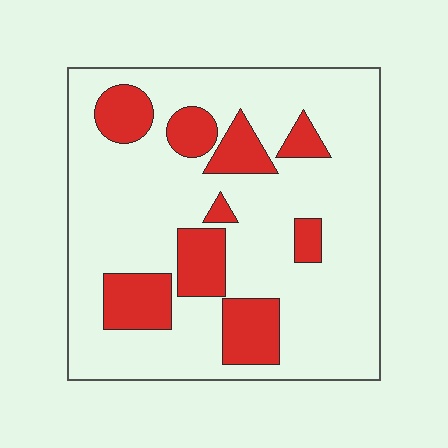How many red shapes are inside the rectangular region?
9.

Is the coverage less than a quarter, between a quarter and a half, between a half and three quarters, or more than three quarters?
Less than a quarter.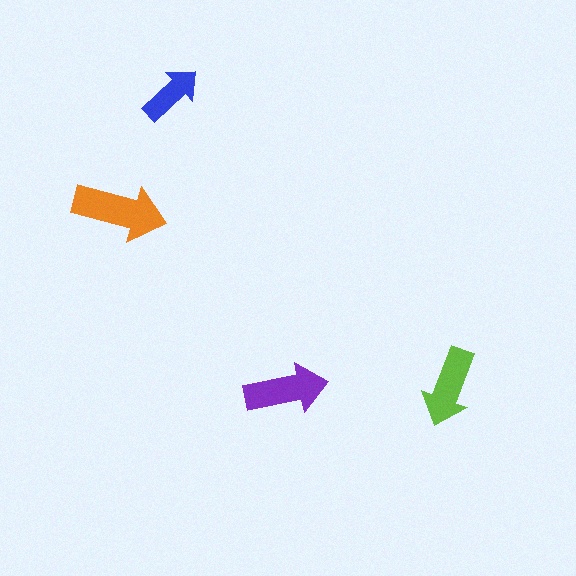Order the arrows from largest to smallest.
the orange one, the purple one, the lime one, the blue one.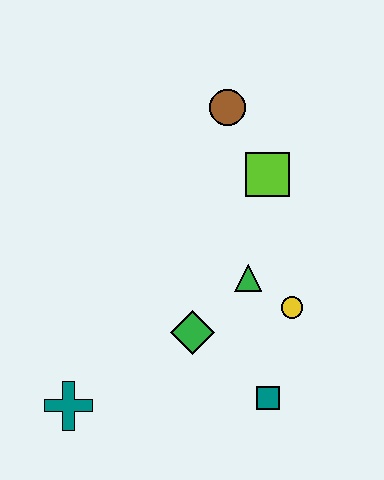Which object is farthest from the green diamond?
The brown circle is farthest from the green diamond.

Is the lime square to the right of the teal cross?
Yes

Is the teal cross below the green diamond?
Yes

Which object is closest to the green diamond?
The green triangle is closest to the green diamond.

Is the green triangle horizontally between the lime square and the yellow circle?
No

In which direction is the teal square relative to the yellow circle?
The teal square is below the yellow circle.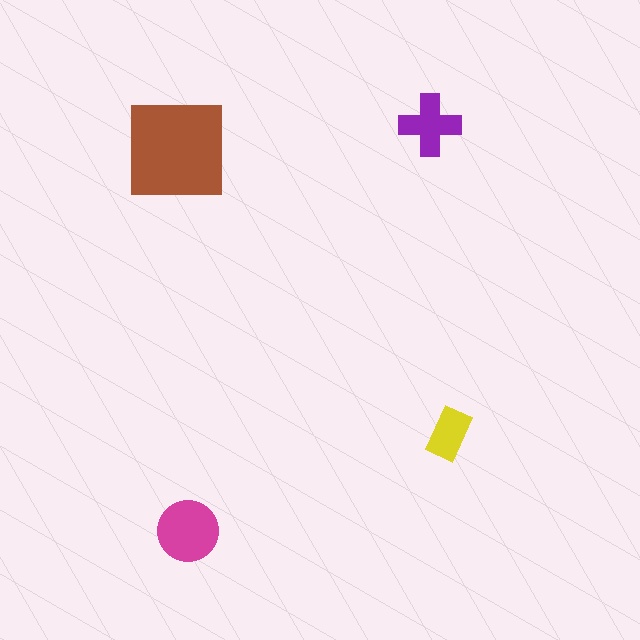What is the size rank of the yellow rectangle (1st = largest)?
4th.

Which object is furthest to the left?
The brown square is leftmost.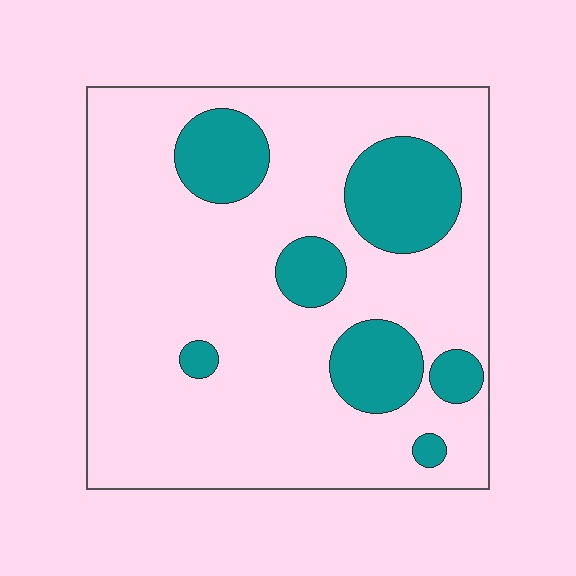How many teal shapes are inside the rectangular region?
7.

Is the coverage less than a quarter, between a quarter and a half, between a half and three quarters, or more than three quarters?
Less than a quarter.